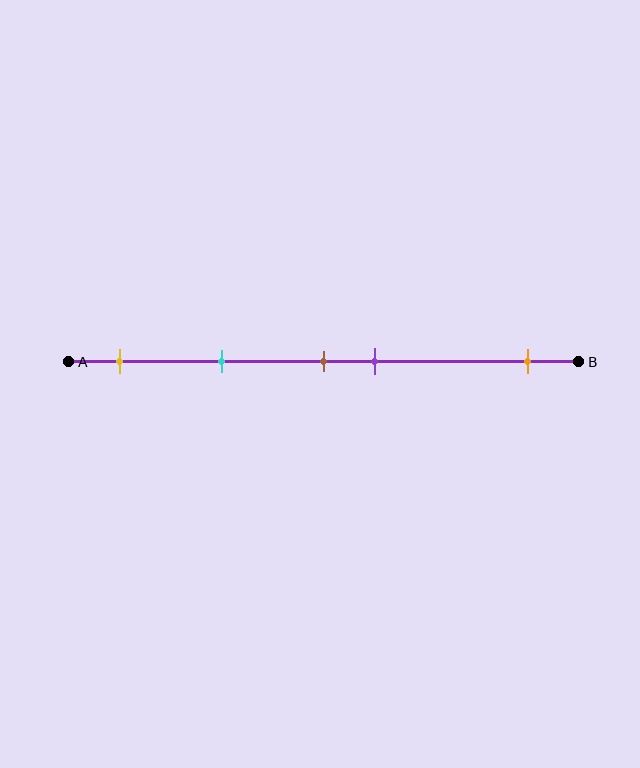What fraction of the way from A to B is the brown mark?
The brown mark is approximately 50% (0.5) of the way from A to B.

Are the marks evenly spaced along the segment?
No, the marks are not evenly spaced.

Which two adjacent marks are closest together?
The brown and purple marks are the closest adjacent pair.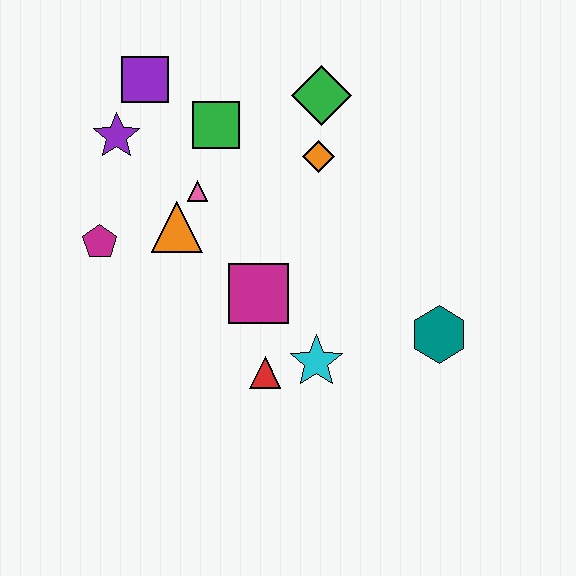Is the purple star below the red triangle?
No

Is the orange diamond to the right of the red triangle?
Yes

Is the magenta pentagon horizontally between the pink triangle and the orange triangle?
No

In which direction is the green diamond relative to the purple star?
The green diamond is to the right of the purple star.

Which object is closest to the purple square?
The purple star is closest to the purple square.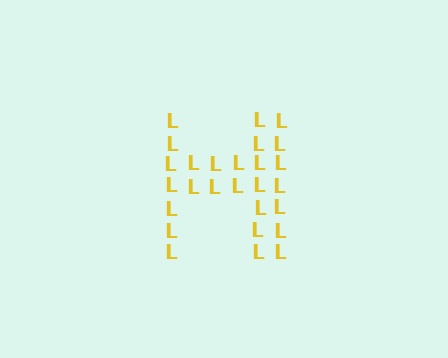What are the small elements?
The small elements are letter L's.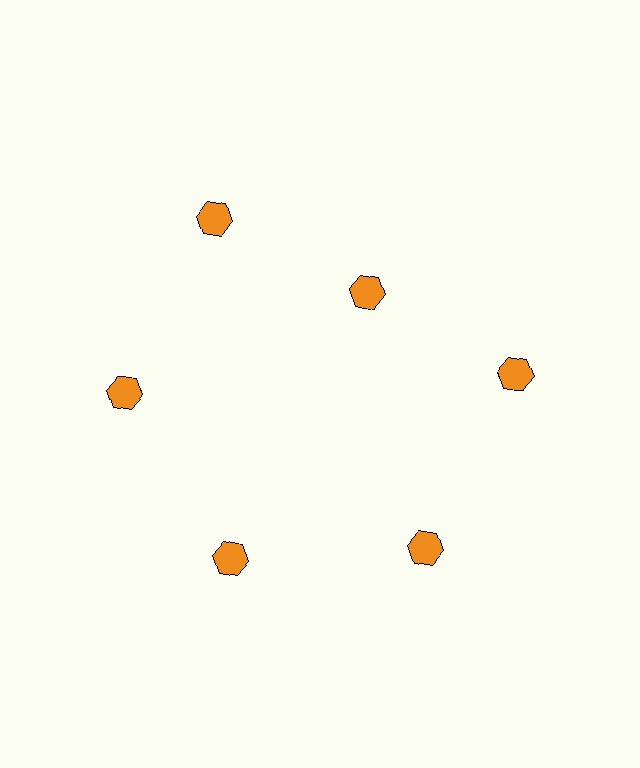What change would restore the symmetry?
The symmetry would be restored by moving it outward, back onto the ring so that all 6 hexagons sit at equal angles and equal distance from the center.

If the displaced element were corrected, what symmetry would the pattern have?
It would have 6-fold rotational symmetry — the pattern would map onto itself every 60 degrees.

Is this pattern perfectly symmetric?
No. The 6 orange hexagons are arranged in a ring, but one element near the 1 o'clock position is pulled inward toward the center, breaking the 6-fold rotational symmetry.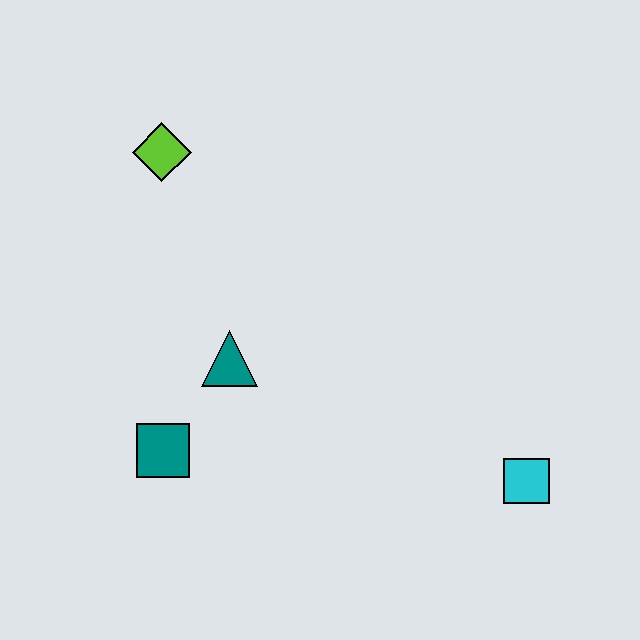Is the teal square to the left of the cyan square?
Yes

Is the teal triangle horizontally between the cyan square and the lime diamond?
Yes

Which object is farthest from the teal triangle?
The cyan square is farthest from the teal triangle.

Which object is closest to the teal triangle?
The teal square is closest to the teal triangle.